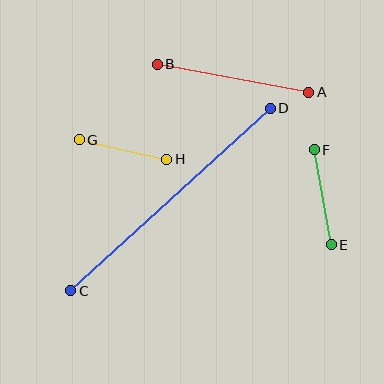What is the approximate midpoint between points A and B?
The midpoint is at approximately (233, 78) pixels.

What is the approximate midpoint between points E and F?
The midpoint is at approximately (323, 197) pixels.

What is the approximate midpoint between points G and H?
The midpoint is at approximately (123, 150) pixels.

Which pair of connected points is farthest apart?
Points C and D are farthest apart.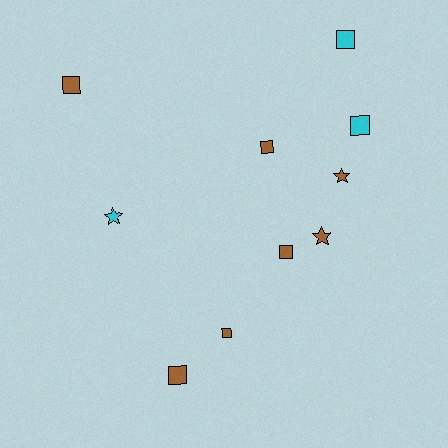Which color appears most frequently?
Brown, with 7 objects.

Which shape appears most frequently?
Square, with 7 objects.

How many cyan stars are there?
There is 1 cyan star.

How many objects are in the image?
There are 10 objects.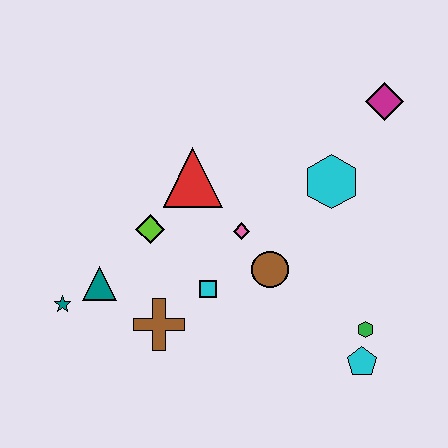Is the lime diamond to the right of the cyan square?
No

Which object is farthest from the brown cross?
The magenta diamond is farthest from the brown cross.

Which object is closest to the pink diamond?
The brown circle is closest to the pink diamond.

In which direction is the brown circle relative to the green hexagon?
The brown circle is to the left of the green hexagon.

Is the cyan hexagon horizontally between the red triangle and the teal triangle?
No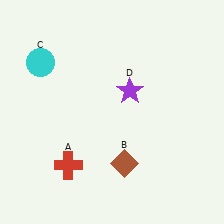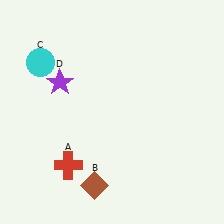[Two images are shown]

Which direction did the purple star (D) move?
The purple star (D) moved left.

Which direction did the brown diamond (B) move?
The brown diamond (B) moved left.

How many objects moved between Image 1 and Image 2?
2 objects moved between the two images.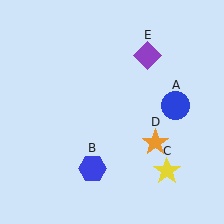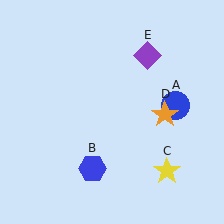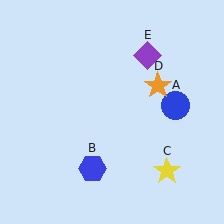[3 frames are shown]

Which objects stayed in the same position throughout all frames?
Blue circle (object A) and blue hexagon (object B) and yellow star (object C) and purple diamond (object E) remained stationary.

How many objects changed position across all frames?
1 object changed position: orange star (object D).